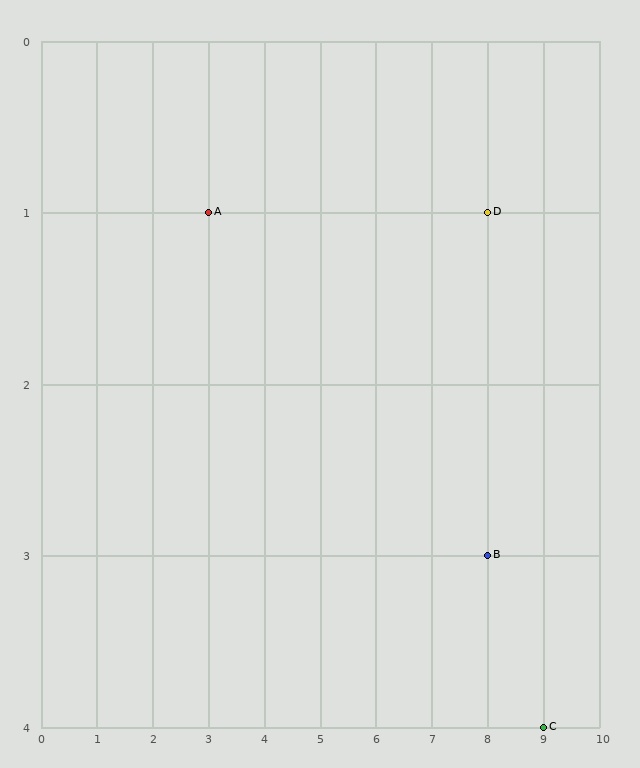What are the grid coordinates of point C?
Point C is at grid coordinates (9, 4).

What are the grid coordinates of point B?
Point B is at grid coordinates (8, 3).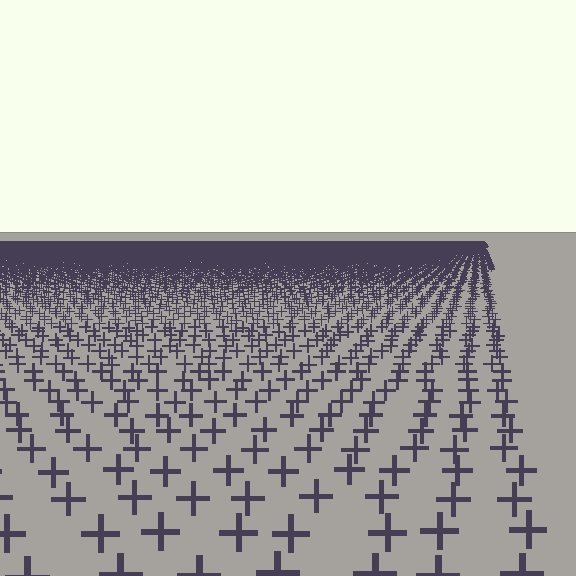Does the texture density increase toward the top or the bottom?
Density increases toward the top.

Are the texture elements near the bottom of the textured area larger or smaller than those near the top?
Larger. Near the bottom, elements are closer to the viewer and appear at a bigger on-screen size.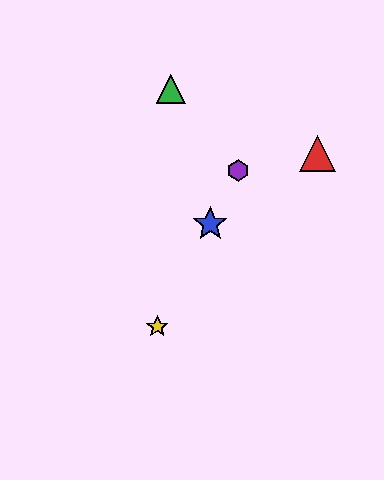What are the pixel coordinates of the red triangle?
The red triangle is at (318, 153).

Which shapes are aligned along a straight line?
The blue star, the yellow star, the purple hexagon are aligned along a straight line.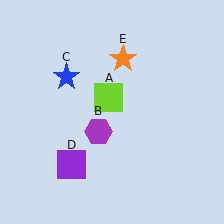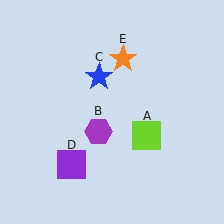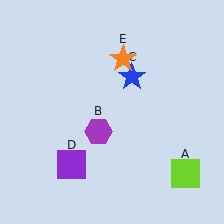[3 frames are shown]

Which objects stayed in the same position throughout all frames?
Purple hexagon (object B) and purple square (object D) and orange star (object E) remained stationary.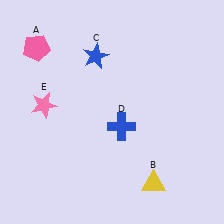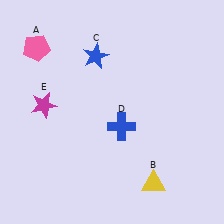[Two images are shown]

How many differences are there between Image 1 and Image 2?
There is 1 difference between the two images.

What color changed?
The star (E) changed from pink in Image 1 to magenta in Image 2.